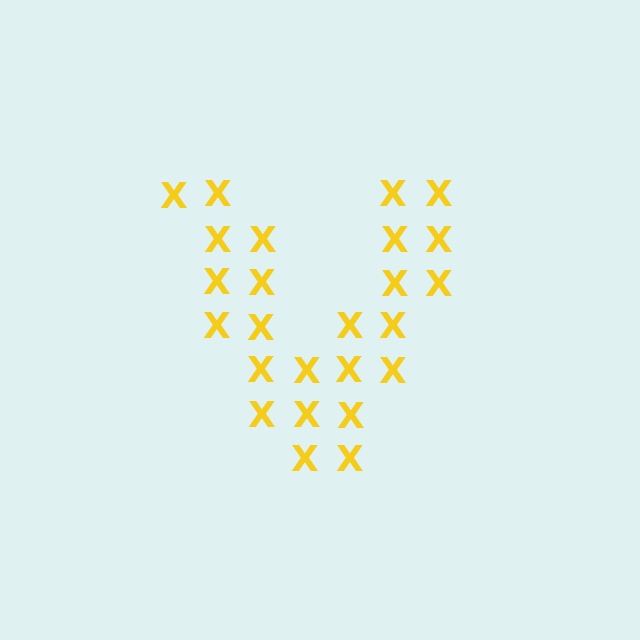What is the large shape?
The large shape is the letter V.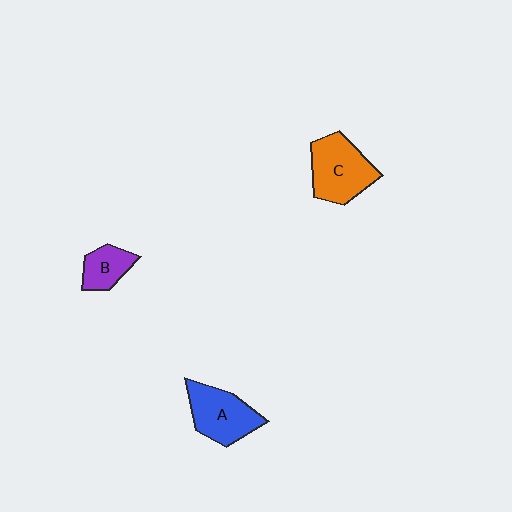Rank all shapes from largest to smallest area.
From largest to smallest: C (orange), A (blue), B (purple).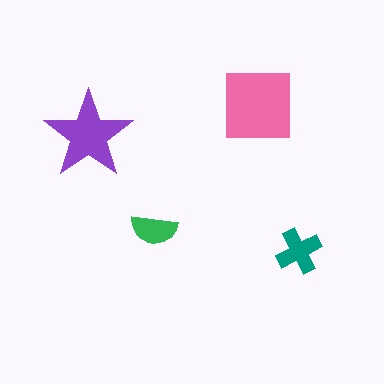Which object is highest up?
The pink square is topmost.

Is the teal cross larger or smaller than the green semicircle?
Larger.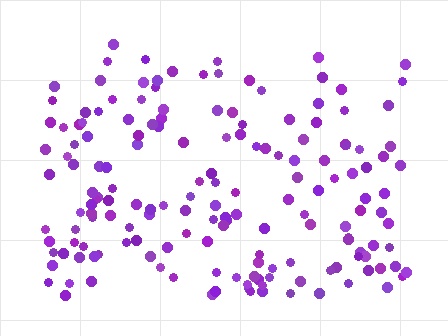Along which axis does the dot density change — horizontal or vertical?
Vertical.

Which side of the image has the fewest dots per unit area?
The top.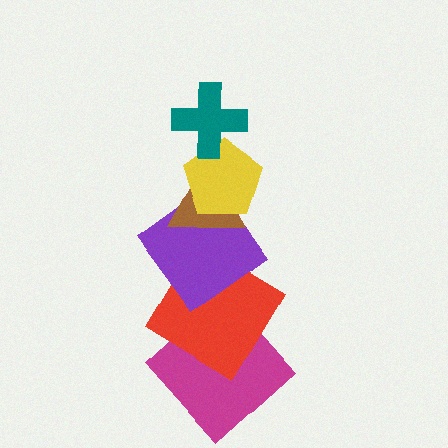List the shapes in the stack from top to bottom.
From top to bottom: the teal cross, the yellow pentagon, the brown triangle, the purple diamond, the red diamond, the magenta diamond.